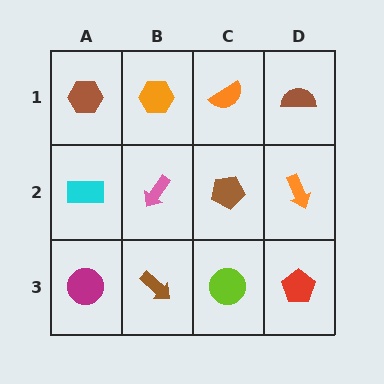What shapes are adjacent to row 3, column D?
An orange arrow (row 2, column D), a lime circle (row 3, column C).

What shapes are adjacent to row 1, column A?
A cyan rectangle (row 2, column A), an orange hexagon (row 1, column B).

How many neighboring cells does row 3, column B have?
3.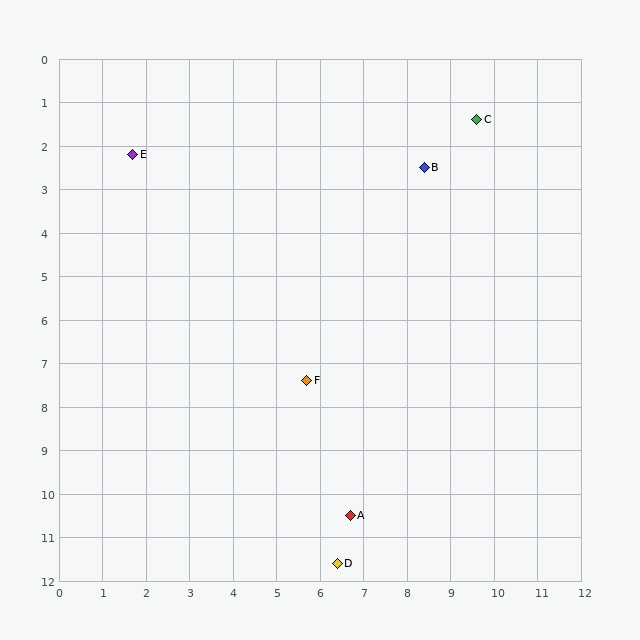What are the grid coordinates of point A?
Point A is at approximately (6.7, 10.5).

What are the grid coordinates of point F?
Point F is at approximately (5.7, 7.4).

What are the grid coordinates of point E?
Point E is at approximately (1.7, 2.2).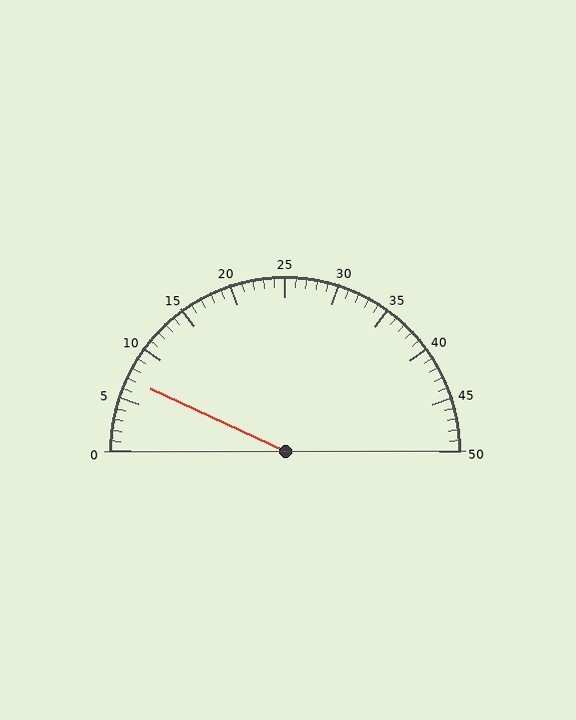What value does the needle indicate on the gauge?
The needle indicates approximately 7.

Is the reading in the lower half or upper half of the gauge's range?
The reading is in the lower half of the range (0 to 50).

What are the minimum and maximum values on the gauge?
The gauge ranges from 0 to 50.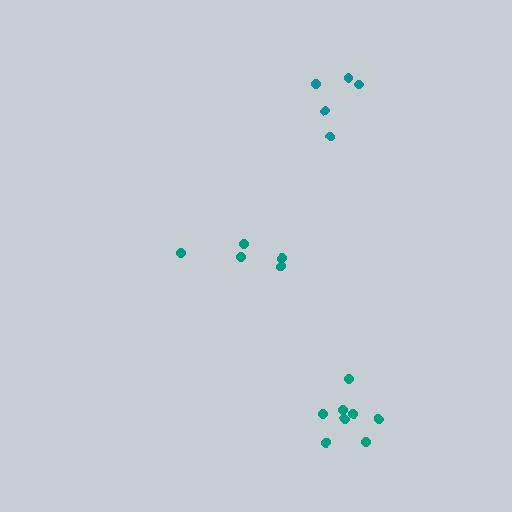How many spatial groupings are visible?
There are 3 spatial groupings.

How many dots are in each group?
Group 1: 8 dots, Group 2: 5 dots, Group 3: 5 dots (18 total).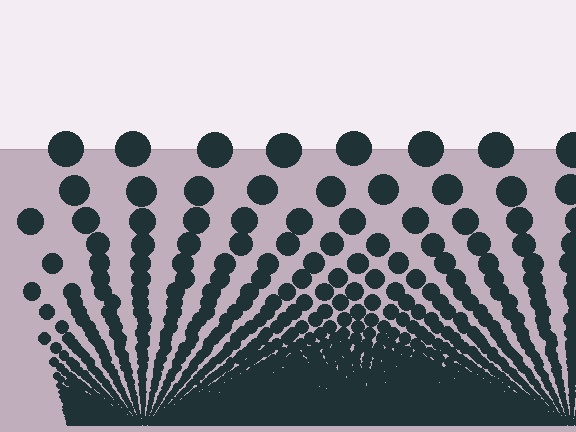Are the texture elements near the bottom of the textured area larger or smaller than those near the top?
Smaller. The gradient is inverted — elements near the bottom are smaller and denser.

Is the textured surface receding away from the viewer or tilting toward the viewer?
The surface appears to tilt toward the viewer. Texture elements get larger and sparser toward the top.